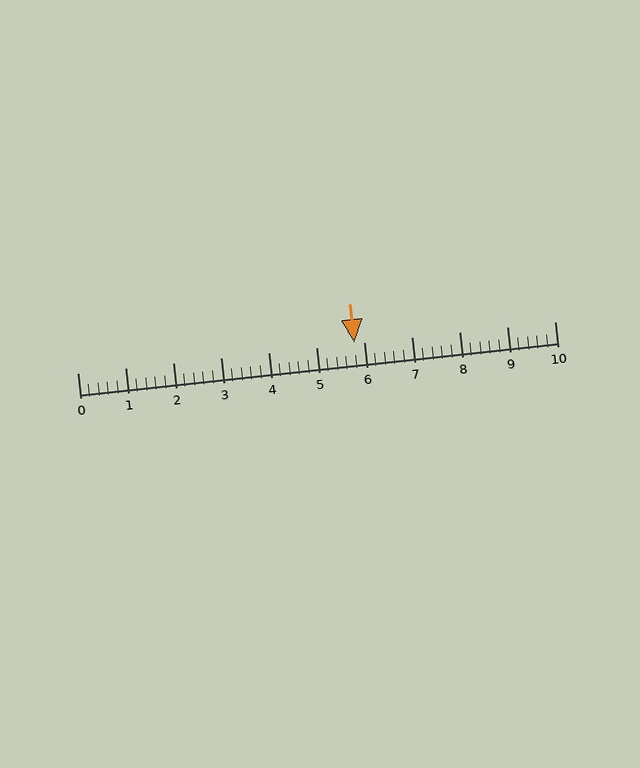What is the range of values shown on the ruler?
The ruler shows values from 0 to 10.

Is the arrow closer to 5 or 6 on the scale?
The arrow is closer to 6.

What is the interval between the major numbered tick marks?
The major tick marks are spaced 1 units apart.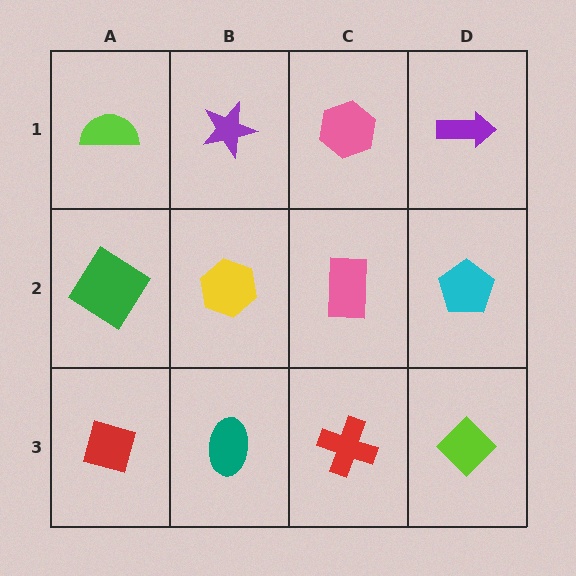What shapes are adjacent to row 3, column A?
A green diamond (row 2, column A), a teal ellipse (row 3, column B).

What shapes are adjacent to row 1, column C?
A pink rectangle (row 2, column C), a purple star (row 1, column B), a purple arrow (row 1, column D).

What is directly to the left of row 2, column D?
A pink rectangle.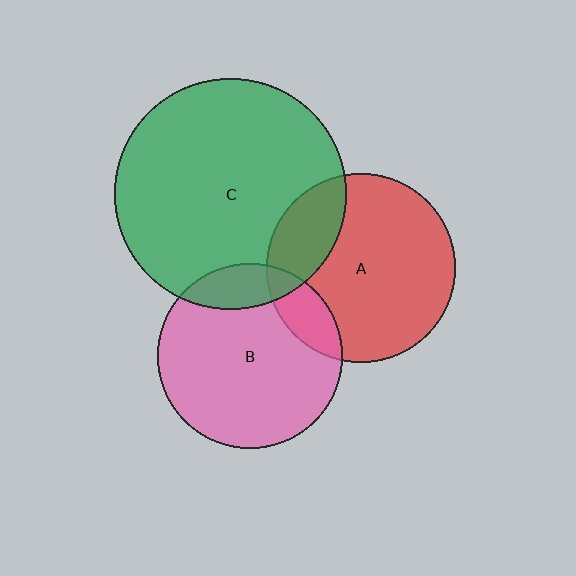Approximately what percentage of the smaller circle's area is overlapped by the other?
Approximately 20%.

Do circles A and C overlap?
Yes.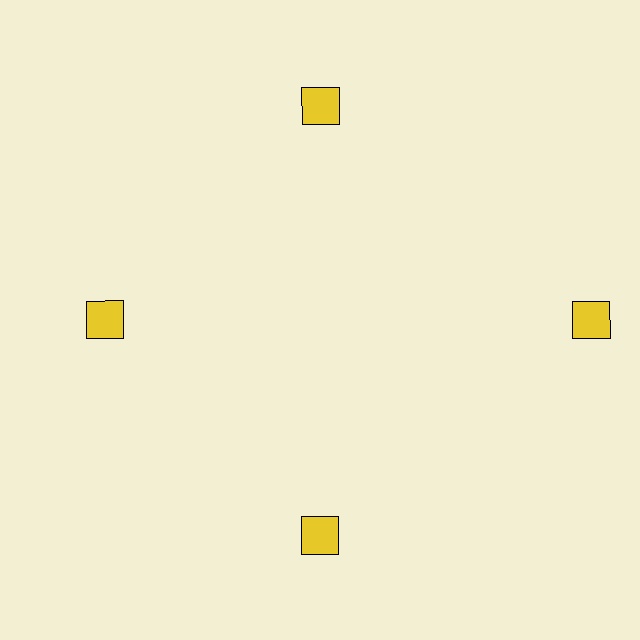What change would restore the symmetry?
The symmetry would be restored by moving it inward, back onto the ring so that all 4 squares sit at equal angles and equal distance from the center.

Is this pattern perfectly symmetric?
No. The 4 yellow squares are arranged in a ring, but one element near the 3 o'clock position is pushed outward from the center, breaking the 4-fold rotational symmetry.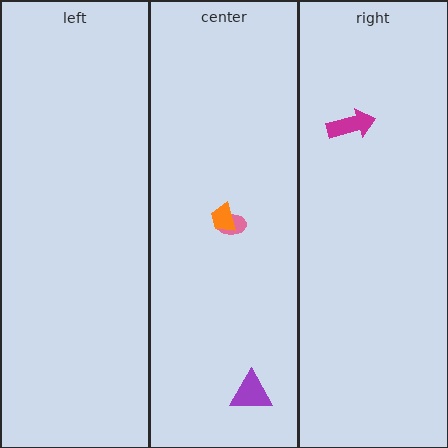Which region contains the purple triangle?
The center region.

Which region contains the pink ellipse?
The center region.